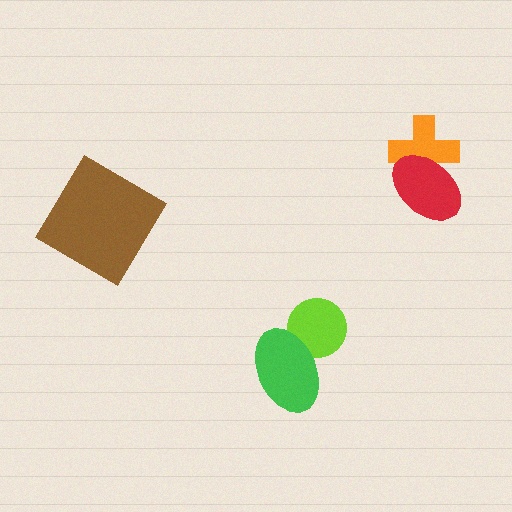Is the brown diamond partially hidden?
No, no other shape covers it.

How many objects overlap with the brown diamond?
0 objects overlap with the brown diamond.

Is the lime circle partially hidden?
Yes, it is partially covered by another shape.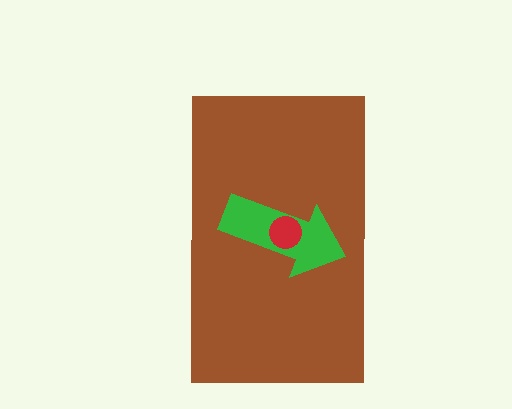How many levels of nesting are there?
3.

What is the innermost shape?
The red circle.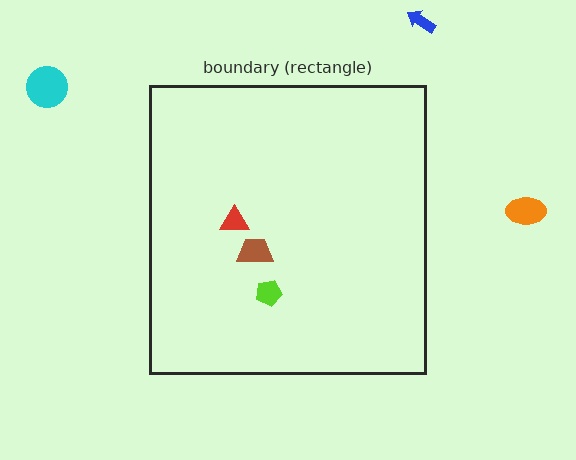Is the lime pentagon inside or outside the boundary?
Inside.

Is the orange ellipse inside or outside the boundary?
Outside.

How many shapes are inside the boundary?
3 inside, 3 outside.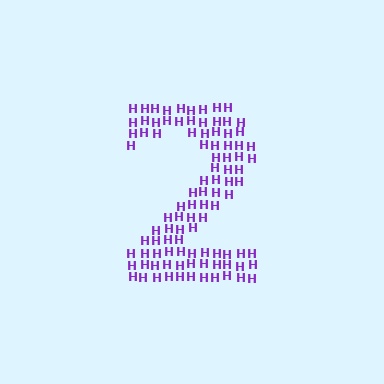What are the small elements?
The small elements are letter H's.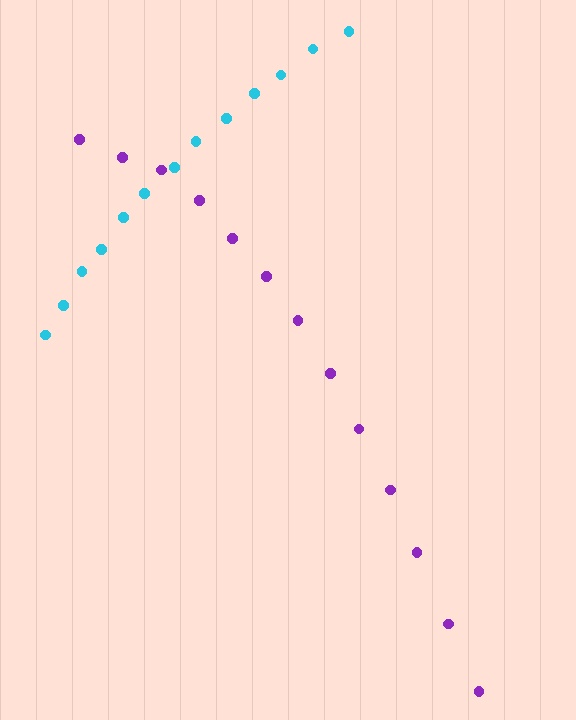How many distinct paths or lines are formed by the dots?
There are 2 distinct paths.